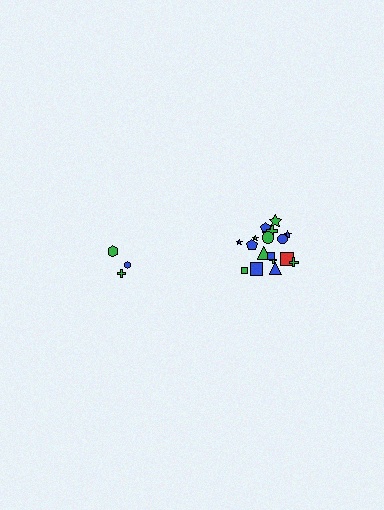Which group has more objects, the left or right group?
The right group.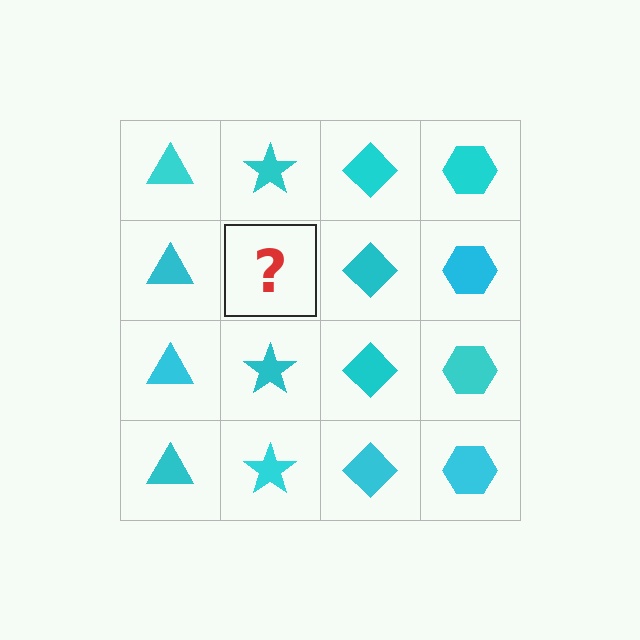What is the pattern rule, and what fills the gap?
The rule is that each column has a consistent shape. The gap should be filled with a cyan star.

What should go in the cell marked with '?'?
The missing cell should contain a cyan star.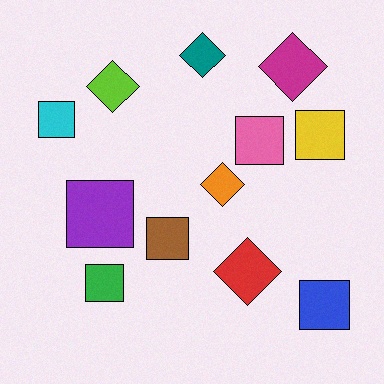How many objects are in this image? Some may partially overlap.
There are 12 objects.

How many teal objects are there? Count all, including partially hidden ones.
There is 1 teal object.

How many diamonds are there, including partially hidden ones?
There are 5 diamonds.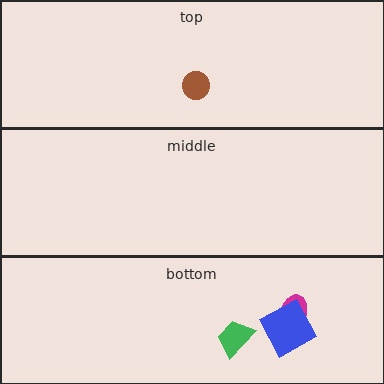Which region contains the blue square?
The bottom region.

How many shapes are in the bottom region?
3.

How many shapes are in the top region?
1.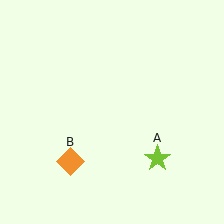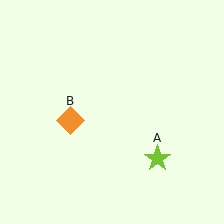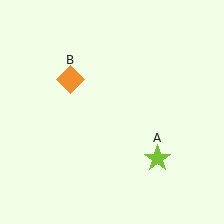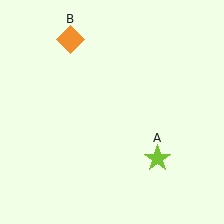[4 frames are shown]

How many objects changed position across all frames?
1 object changed position: orange diamond (object B).